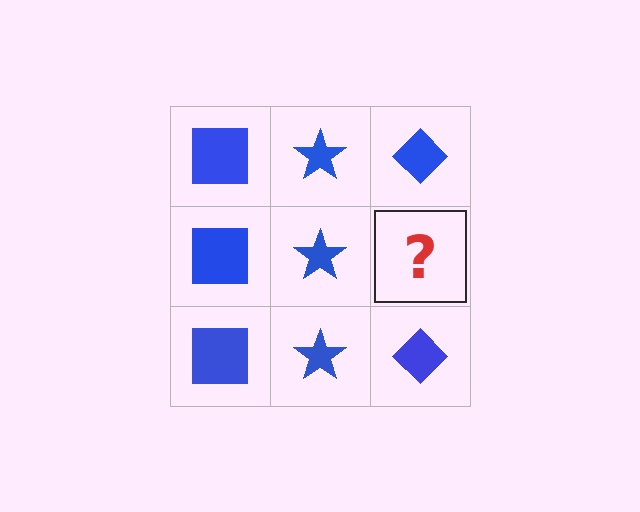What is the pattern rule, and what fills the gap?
The rule is that each column has a consistent shape. The gap should be filled with a blue diamond.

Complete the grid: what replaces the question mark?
The question mark should be replaced with a blue diamond.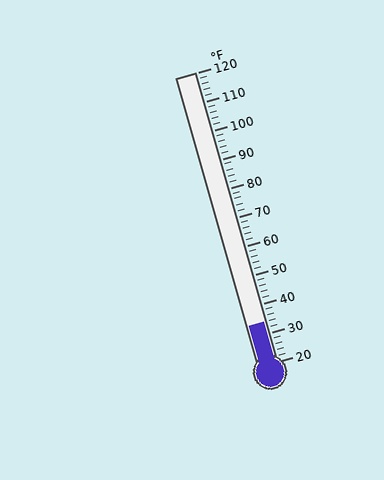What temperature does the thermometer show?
The thermometer shows approximately 34°F.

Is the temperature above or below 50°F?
The temperature is below 50°F.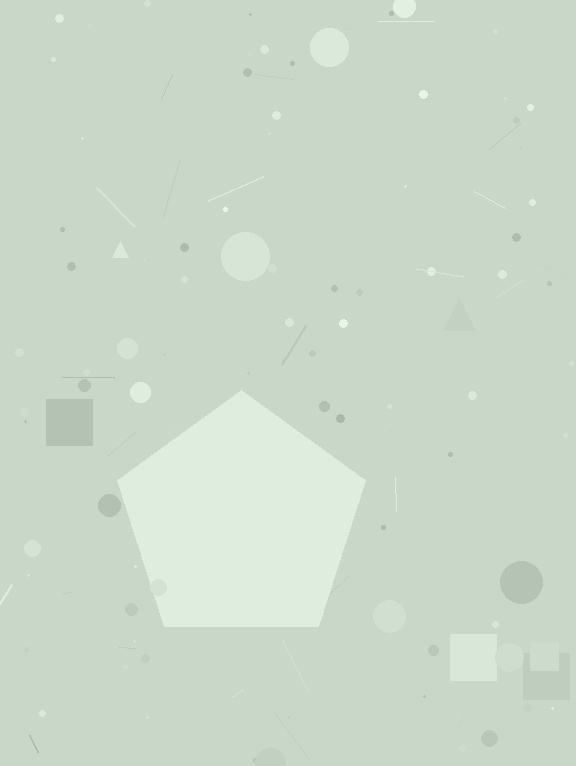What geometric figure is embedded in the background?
A pentagon is embedded in the background.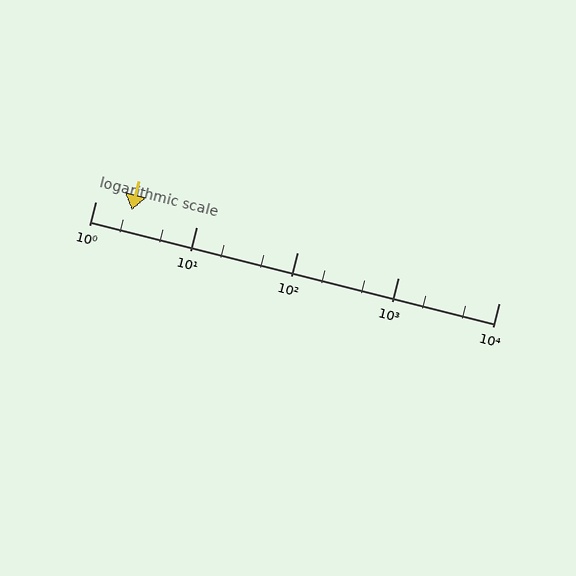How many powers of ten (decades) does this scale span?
The scale spans 4 decades, from 1 to 10000.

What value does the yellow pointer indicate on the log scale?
The pointer indicates approximately 2.3.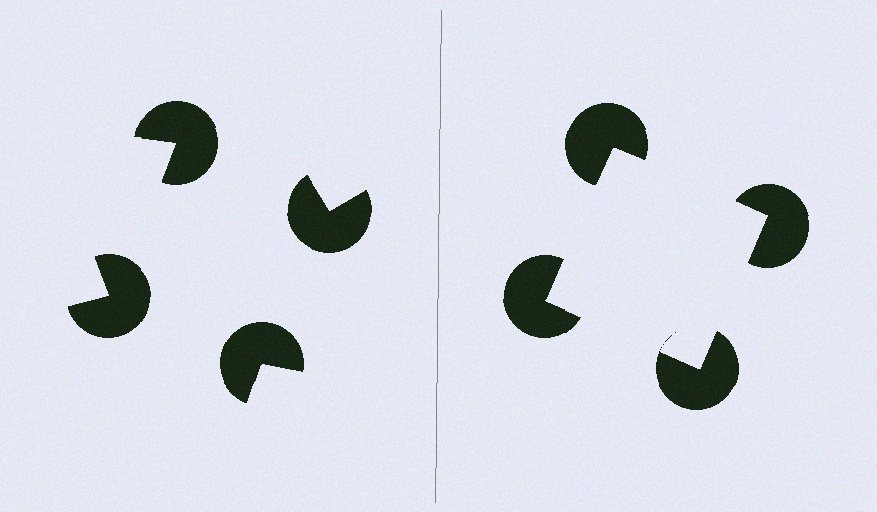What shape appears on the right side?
An illusory square.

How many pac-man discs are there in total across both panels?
8 — 4 on each side.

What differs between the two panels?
The pac-man discs are positioned identically on both sides; only the wedge orientations differ. On the right they align to a square; on the left they are misaligned.